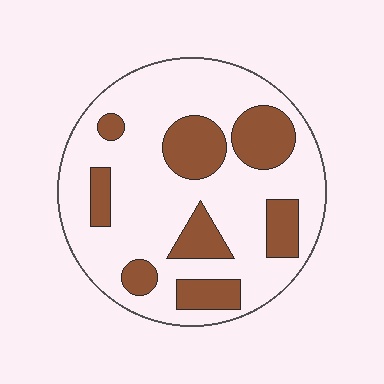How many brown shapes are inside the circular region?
8.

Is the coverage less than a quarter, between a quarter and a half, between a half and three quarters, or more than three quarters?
Between a quarter and a half.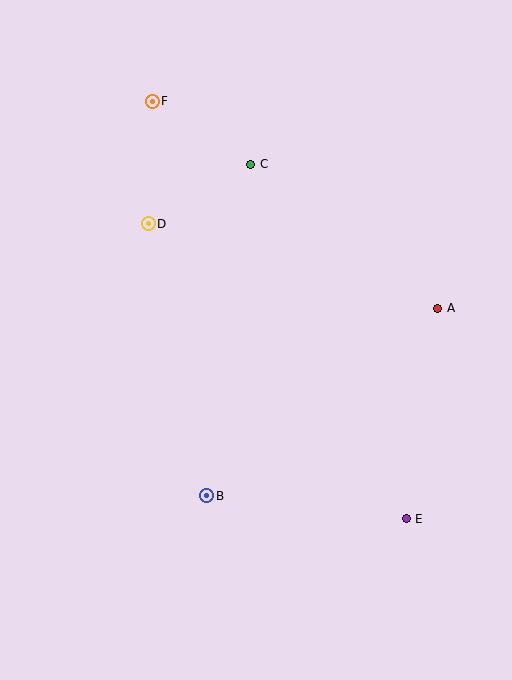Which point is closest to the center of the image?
Point D at (148, 224) is closest to the center.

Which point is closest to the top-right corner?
Point C is closest to the top-right corner.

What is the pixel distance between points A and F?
The distance between A and F is 353 pixels.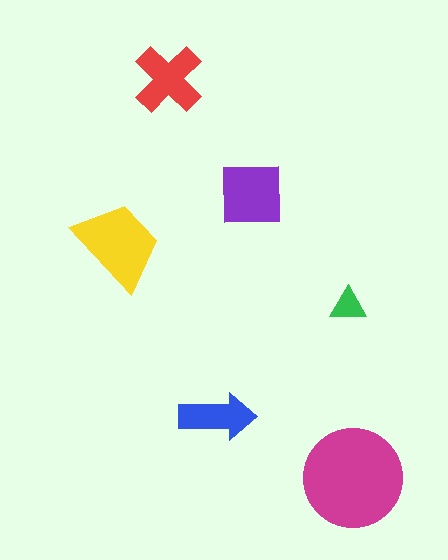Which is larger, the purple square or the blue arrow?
The purple square.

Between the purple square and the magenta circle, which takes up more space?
The magenta circle.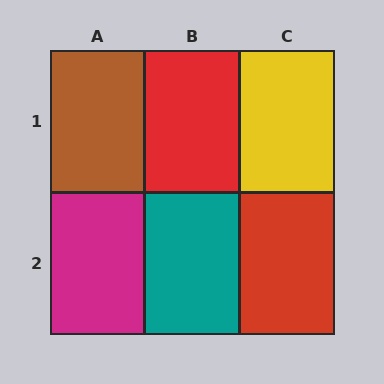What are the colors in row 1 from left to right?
Brown, red, yellow.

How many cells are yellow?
1 cell is yellow.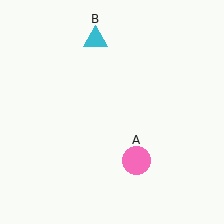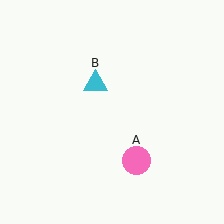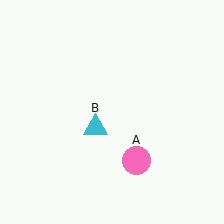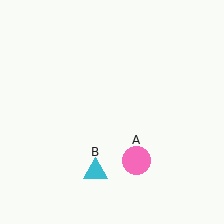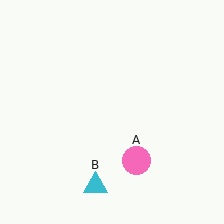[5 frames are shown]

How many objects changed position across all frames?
1 object changed position: cyan triangle (object B).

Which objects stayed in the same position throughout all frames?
Pink circle (object A) remained stationary.